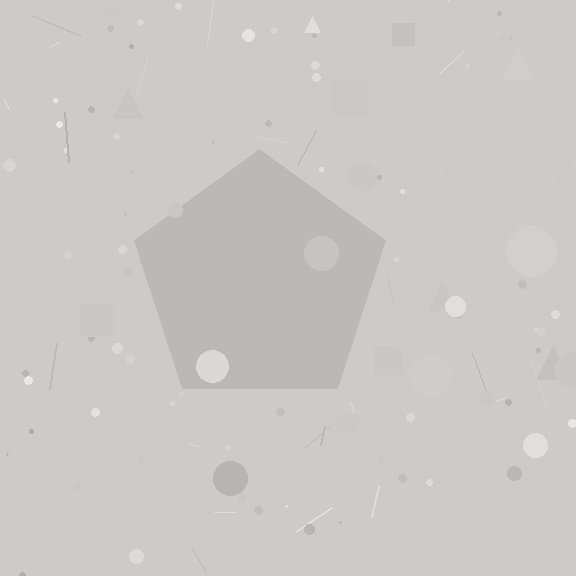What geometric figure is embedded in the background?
A pentagon is embedded in the background.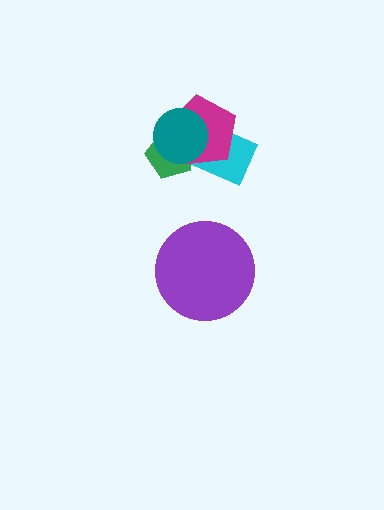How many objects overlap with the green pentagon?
3 objects overlap with the green pentagon.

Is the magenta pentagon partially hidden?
Yes, it is partially covered by another shape.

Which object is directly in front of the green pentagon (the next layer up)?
The cyan rectangle is directly in front of the green pentagon.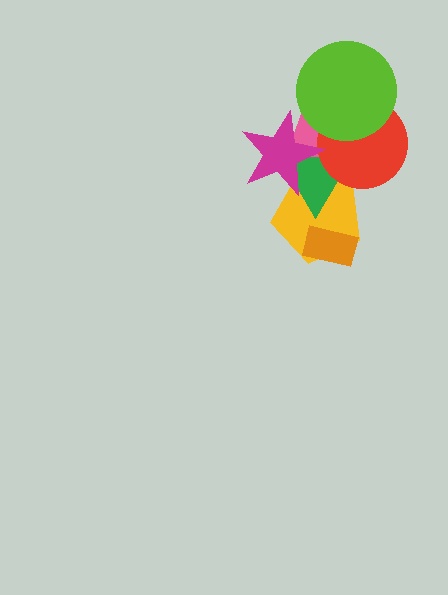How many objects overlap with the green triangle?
4 objects overlap with the green triangle.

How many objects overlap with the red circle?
3 objects overlap with the red circle.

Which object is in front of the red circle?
The lime circle is in front of the red circle.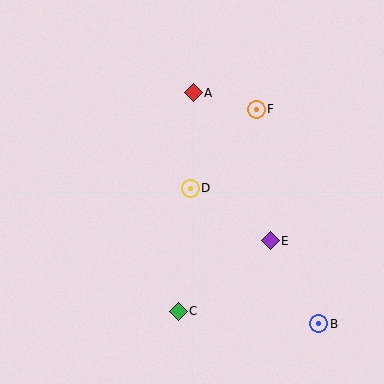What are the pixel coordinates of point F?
Point F is at (256, 109).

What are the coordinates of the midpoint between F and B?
The midpoint between F and B is at (288, 216).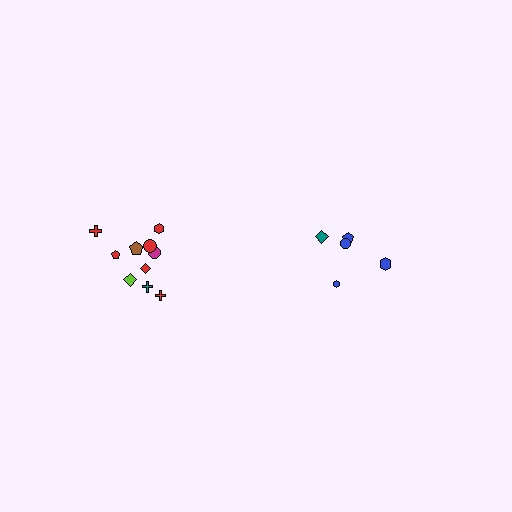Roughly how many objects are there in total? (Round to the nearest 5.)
Roughly 15 objects in total.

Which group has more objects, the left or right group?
The left group.